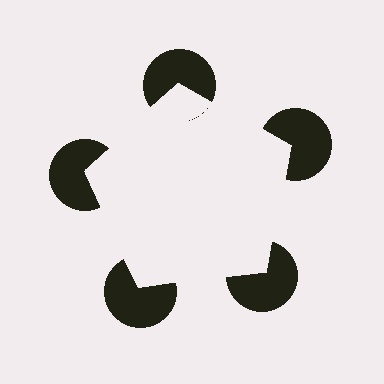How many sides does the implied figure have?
5 sides.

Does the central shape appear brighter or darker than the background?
It typically appears slightly brighter than the background, even though no actual brightness change is drawn.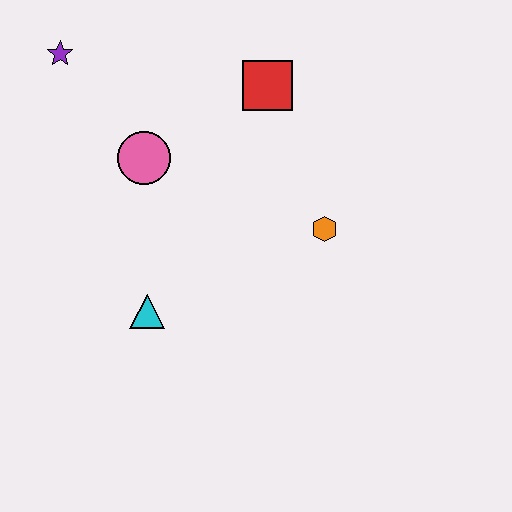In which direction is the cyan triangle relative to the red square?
The cyan triangle is below the red square.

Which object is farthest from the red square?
The cyan triangle is farthest from the red square.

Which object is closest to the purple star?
The pink circle is closest to the purple star.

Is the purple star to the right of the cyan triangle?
No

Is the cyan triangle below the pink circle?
Yes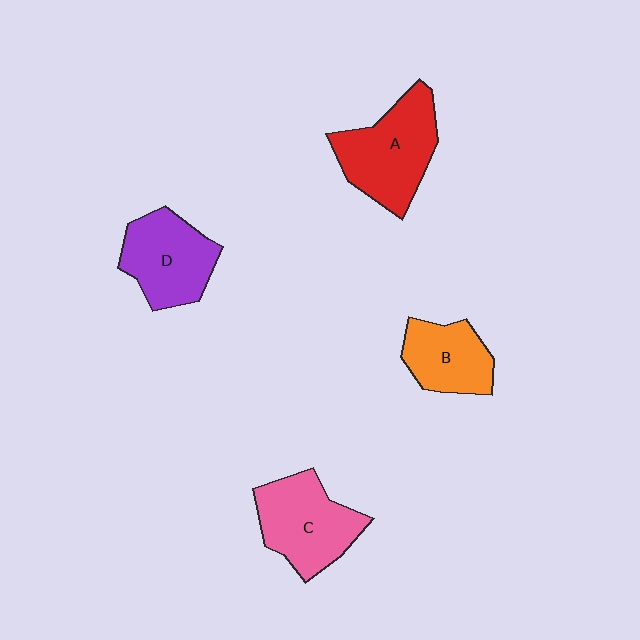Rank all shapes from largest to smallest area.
From largest to smallest: A (red), C (pink), D (purple), B (orange).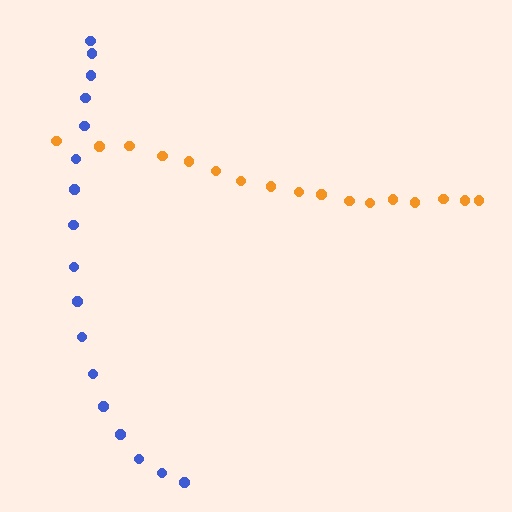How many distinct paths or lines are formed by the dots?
There are 2 distinct paths.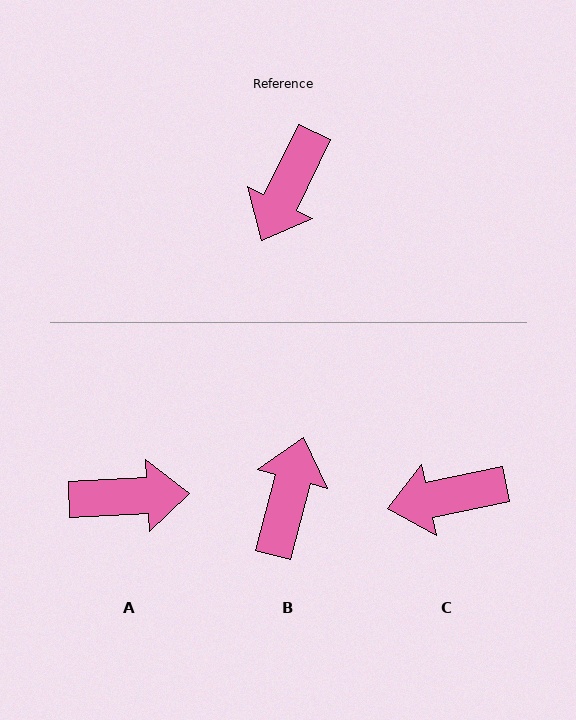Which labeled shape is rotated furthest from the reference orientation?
B, about 169 degrees away.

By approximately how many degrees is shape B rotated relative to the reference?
Approximately 169 degrees clockwise.